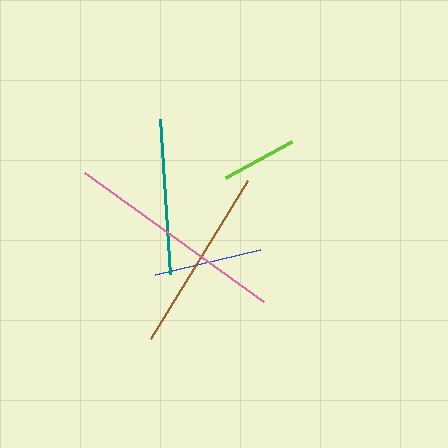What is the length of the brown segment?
The brown segment is approximately 186 pixels long.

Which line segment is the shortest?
The lime line is the shortest at approximately 76 pixels.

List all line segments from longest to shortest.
From longest to shortest: pink, brown, teal, blue, lime.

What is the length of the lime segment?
The lime segment is approximately 76 pixels long.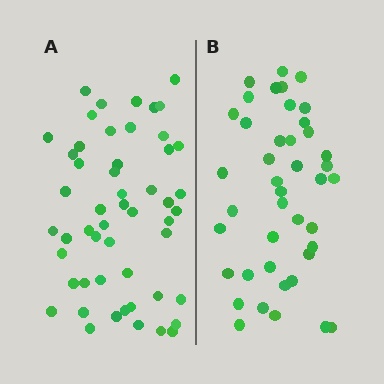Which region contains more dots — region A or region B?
Region A (the left region) has more dots.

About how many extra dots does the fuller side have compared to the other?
Region A has roughly 10 or so more dots than region B.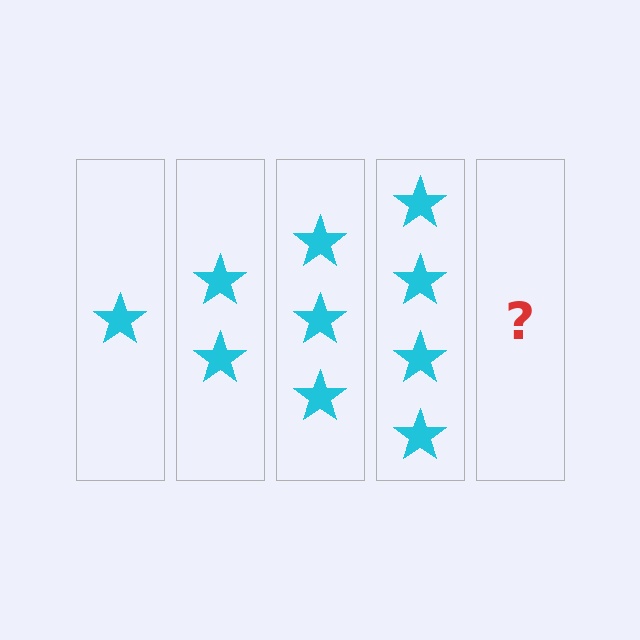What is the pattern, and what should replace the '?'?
The pattern is that each step adds one more star. The '?' should be 5 stars.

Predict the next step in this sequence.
The next step is 5 stars.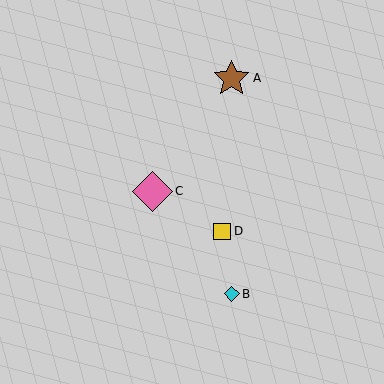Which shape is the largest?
The pink diamond (labeled C) is the largest.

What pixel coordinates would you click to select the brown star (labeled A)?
Click at (231, 78) to select the brown star A.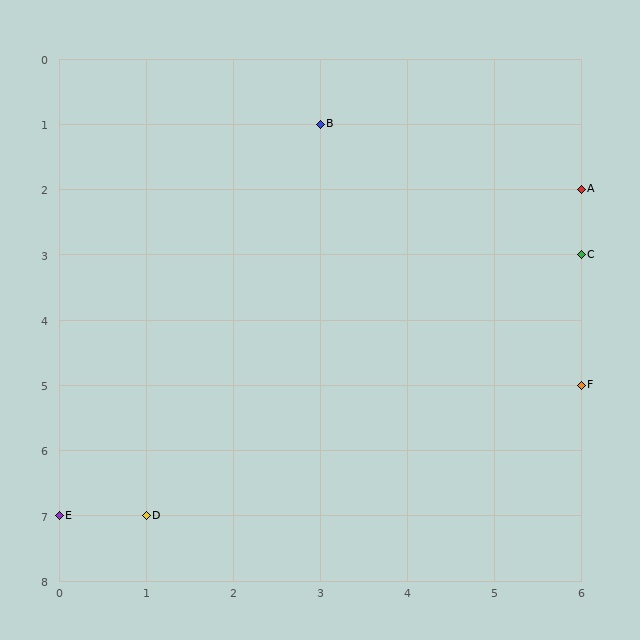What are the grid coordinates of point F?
Point F is at grid coordinates (6, 5).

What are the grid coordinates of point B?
Point B is at grid coordinates (3, 1).